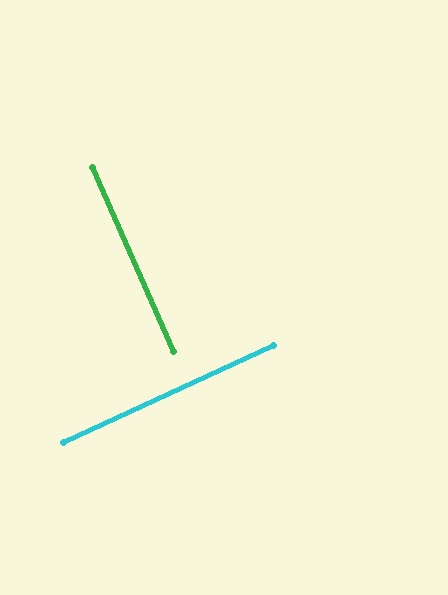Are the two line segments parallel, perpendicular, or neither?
Perpendicular — they meet at approximately 89°.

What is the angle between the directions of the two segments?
Approximately 89 degrees.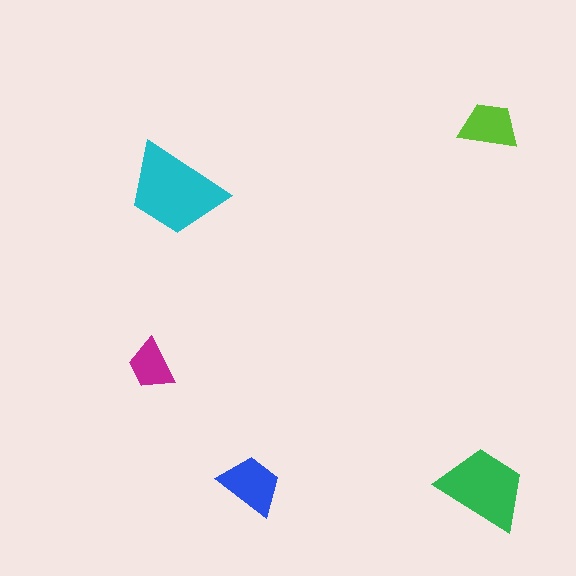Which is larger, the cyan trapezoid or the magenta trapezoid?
The cyan one.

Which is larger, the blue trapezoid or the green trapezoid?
The green one.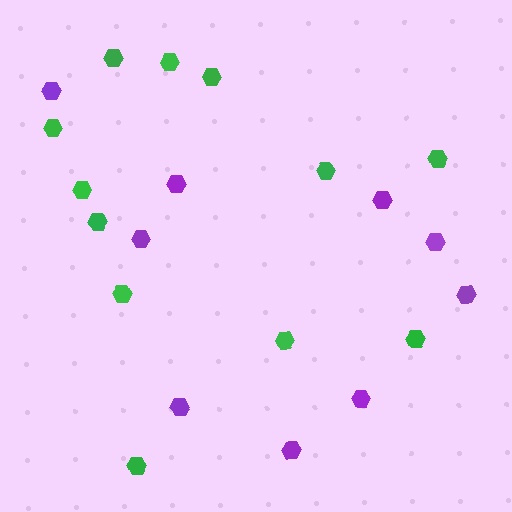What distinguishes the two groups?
There are 2 groups: one group of purple hexagons (9) and one group of green hexagons (12).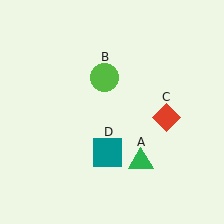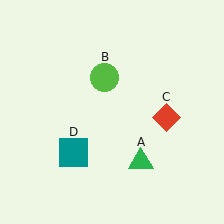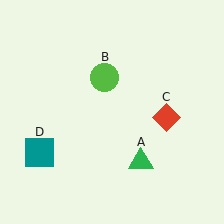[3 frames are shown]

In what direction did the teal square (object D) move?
The teal square (object D) moved left.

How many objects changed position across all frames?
1 object changed position: teal square (object D).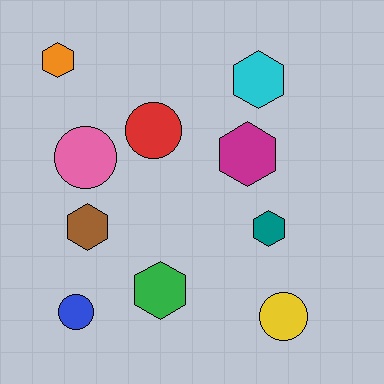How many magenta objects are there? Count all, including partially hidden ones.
There is 1 magenta object.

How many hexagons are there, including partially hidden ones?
There are 6 hexagons.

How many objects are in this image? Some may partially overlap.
There are 10 objects.